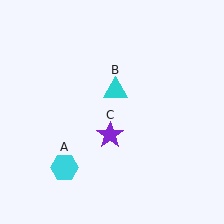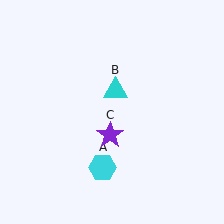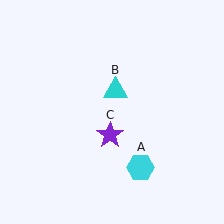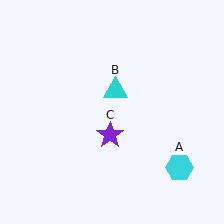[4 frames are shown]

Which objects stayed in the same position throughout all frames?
Cyan triangle (object B) and purple star (object C) remained stationary.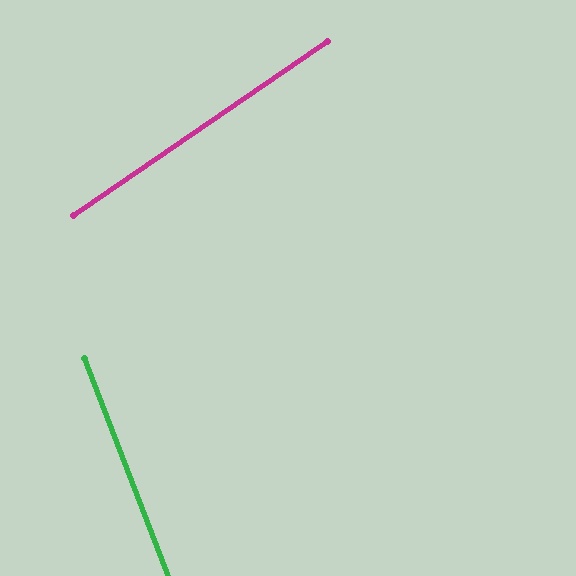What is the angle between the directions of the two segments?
Approximately 77 degrees.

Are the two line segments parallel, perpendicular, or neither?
Neither parallel nor perpendicular — they differ by about 77°.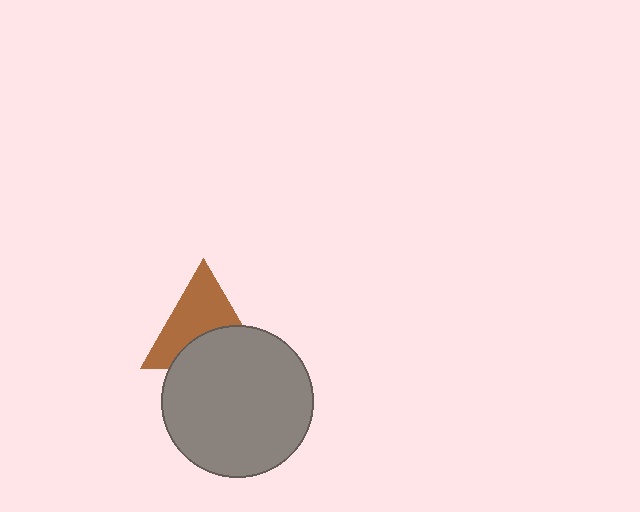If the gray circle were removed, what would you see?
You would see the complete brown triangle.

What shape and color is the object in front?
The object in front is a gray circle.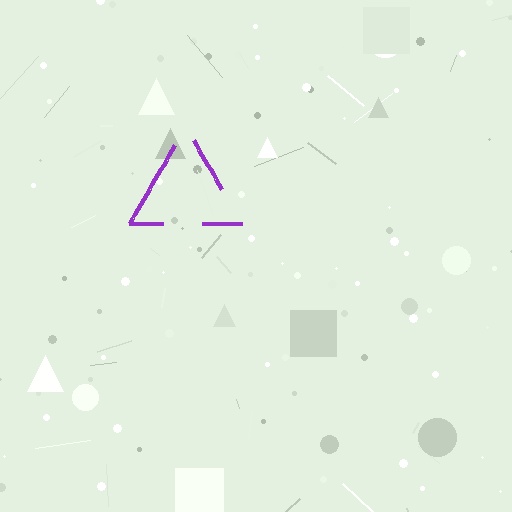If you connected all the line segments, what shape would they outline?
They would outline a triangle.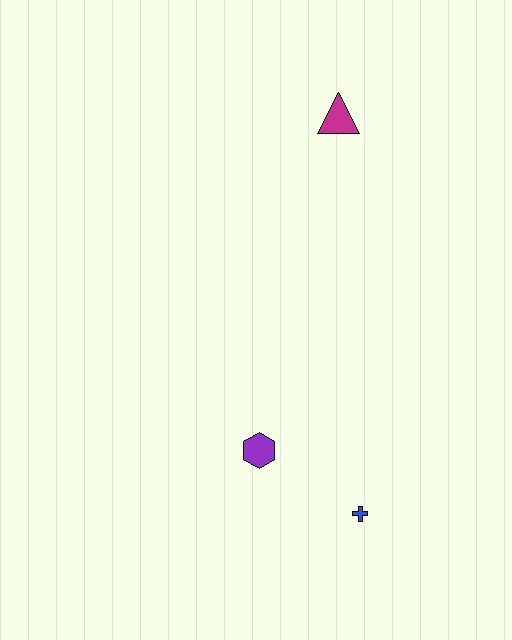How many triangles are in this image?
There is 1 triangle.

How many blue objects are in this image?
There is 1 blue object.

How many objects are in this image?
There are 3 objects.